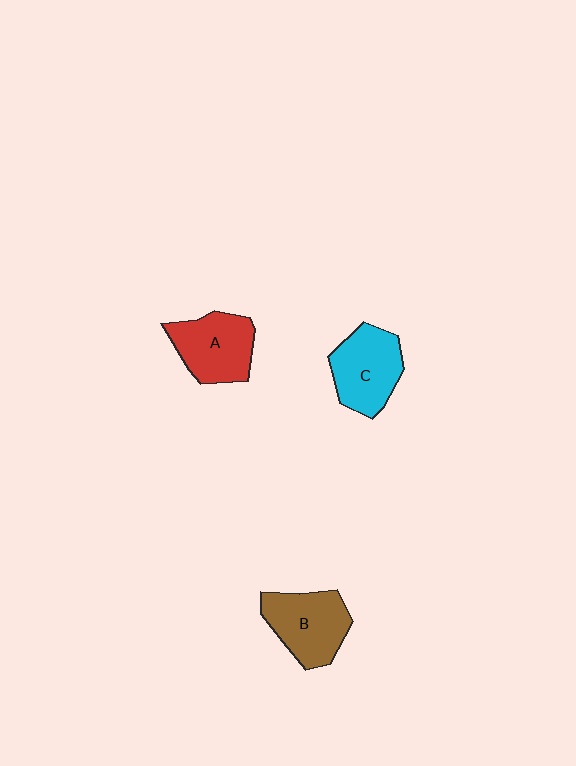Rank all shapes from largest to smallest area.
From largest to smallest: B (brown), C (cyan), A (red).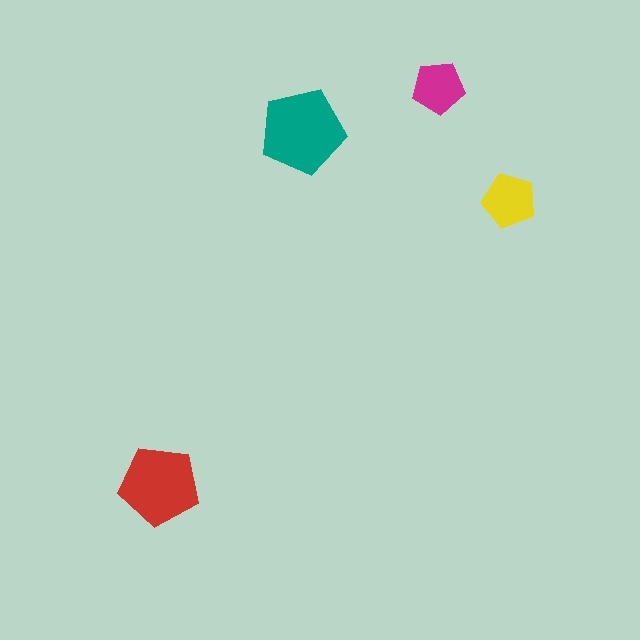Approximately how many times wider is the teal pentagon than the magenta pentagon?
About 1.5 times wider.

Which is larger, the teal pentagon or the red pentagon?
The teal one.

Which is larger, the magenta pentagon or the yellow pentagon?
The yellow one.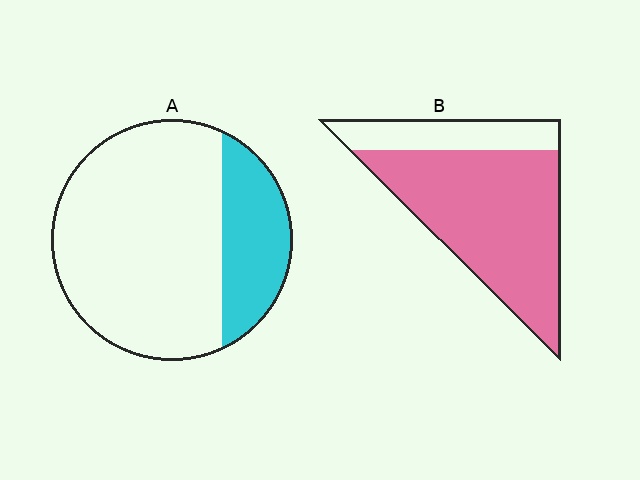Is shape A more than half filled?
No.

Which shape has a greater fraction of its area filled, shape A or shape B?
Shape B.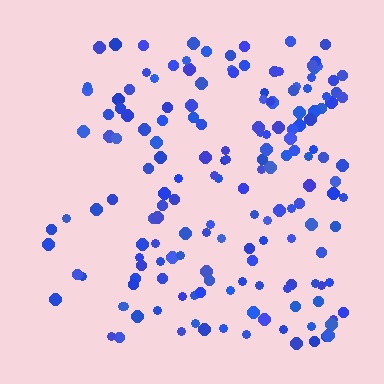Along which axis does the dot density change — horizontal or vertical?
Horizontal.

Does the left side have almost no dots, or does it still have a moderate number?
Still a moderate number, just noticeably fewer than the right.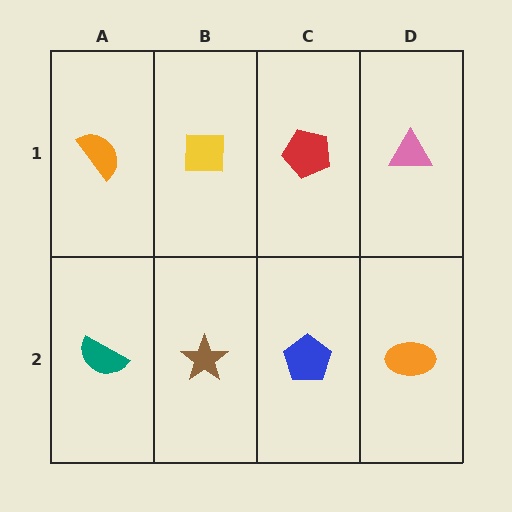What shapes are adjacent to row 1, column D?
An orange ellipse (row 2, column D), a red pentagon (row 1, column C).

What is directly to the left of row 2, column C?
A brown star.